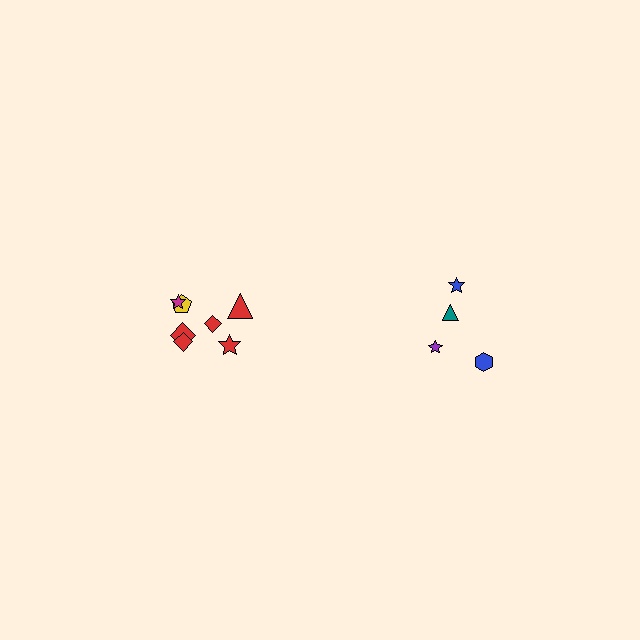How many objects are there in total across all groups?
There are 11 objects.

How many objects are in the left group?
There are 7 objects.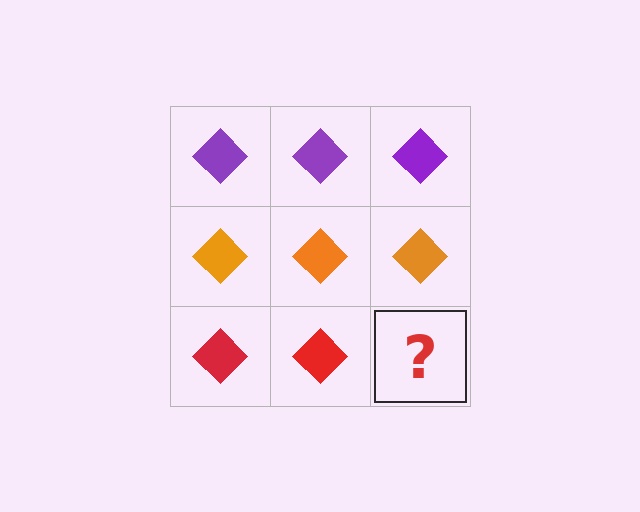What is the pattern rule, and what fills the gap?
The rule is that each row has a consistent color. The gap should be filled with a red diamond.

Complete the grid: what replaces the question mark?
The question mark should be replaced with a red diamond.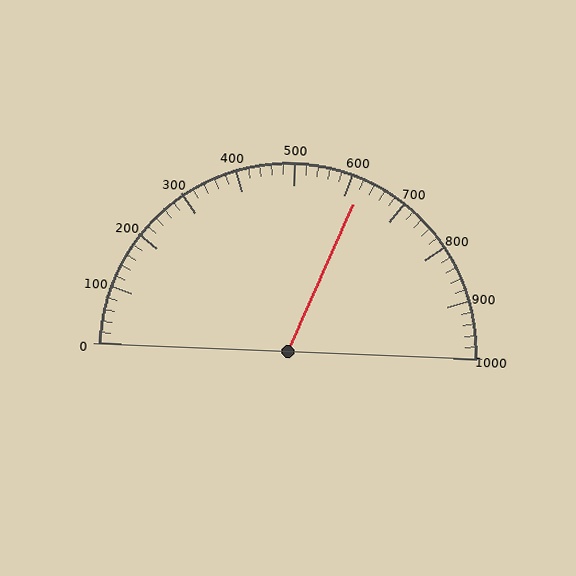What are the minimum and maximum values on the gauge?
The gauge ranges from 0 to 1000.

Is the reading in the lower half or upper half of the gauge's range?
The reading is in the upper half of the range (0 to 1000).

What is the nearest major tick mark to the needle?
The nearest major tick mark is 600.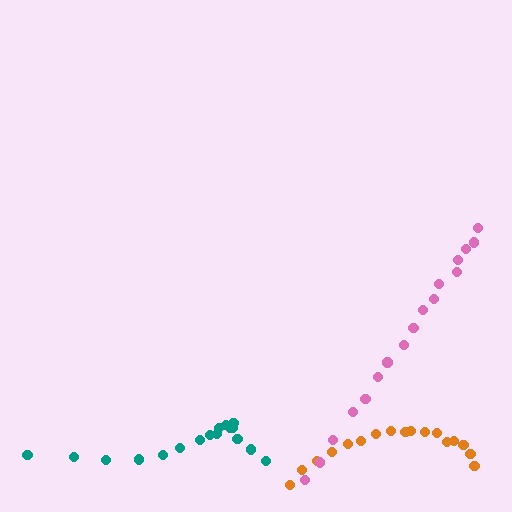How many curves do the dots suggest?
There are 3 distinct paths.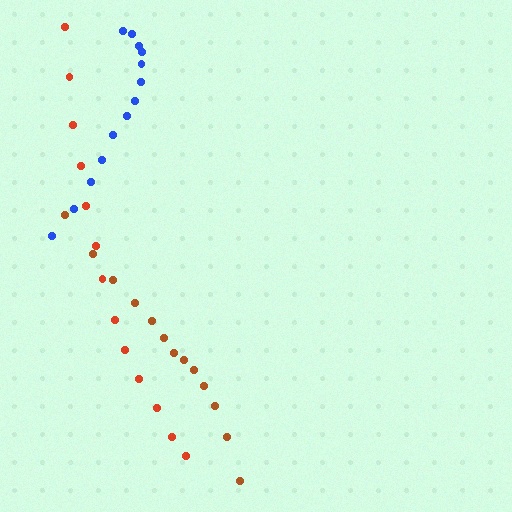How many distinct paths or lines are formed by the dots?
There are 3 distinct paths.